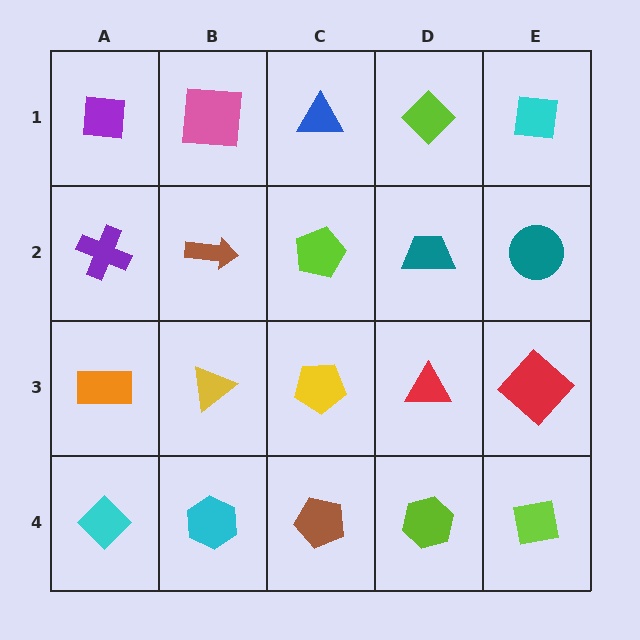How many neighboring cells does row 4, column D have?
3.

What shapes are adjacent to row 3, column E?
A teal circle (row 2, column E), a lime square (row 4, column E), a red triangle (row 3, column D).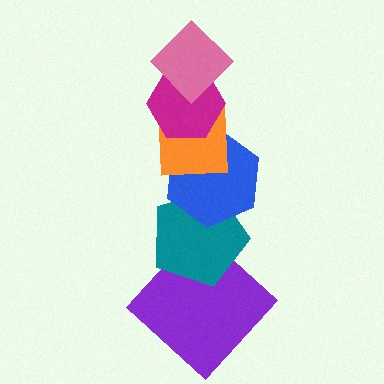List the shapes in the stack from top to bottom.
From top to bottom: the pink diamond, the magenta hexagon, the orange square, the blue hexagon, the teal pentagon, the purple diamond.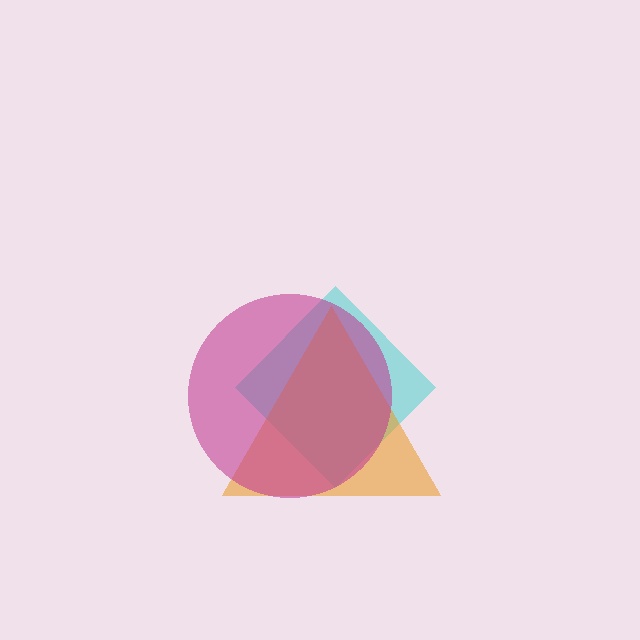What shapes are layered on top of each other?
The layered shapes are: a cyan diamond, an orange triangle, a magenta circle.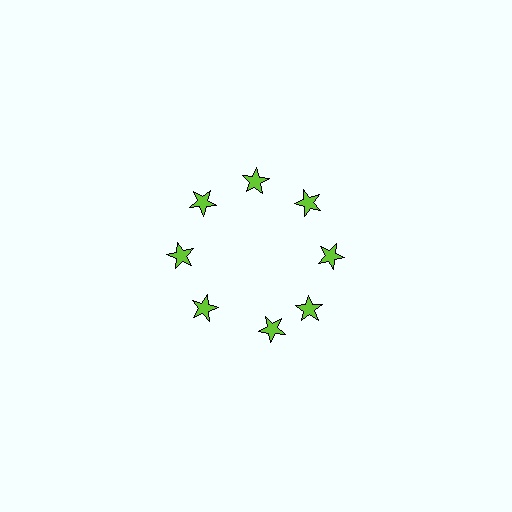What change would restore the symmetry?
The symmetry would be restored by rotating it back into even spacing with its neighbors so that all 8 stars sit at equal angles and equal distance from the center.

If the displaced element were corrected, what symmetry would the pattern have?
It would have 8-fold rotational symmetry — the pattern would map onto itself every 45 degrees.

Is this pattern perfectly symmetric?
No. The 8 lime stars are arranged in a ring, but one element near the 6 o'clock position is rotated out of alignment along the ring, breaking the 8-fold rotational symmetry.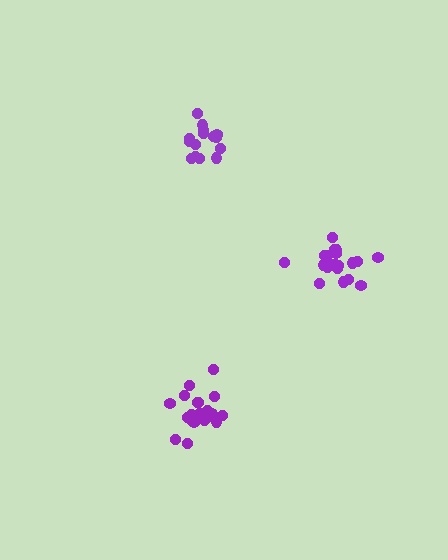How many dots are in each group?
Group 1: 21 dots, Group 2: 15 dots, Group 3: 20 dots (56 total).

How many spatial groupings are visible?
There are 3 spatial groupings.